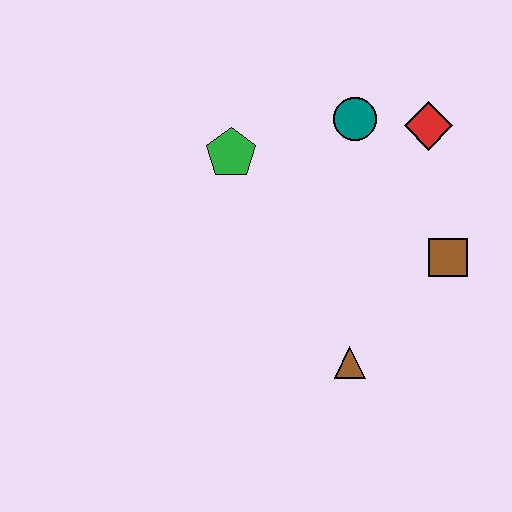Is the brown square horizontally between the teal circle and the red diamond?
No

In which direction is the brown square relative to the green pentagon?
The brown square is to the right of the green pentagon.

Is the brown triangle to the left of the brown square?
Yes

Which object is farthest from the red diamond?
The brown triangle is farthest from the red diamond.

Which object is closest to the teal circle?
The red diamond is closest to the teal circle.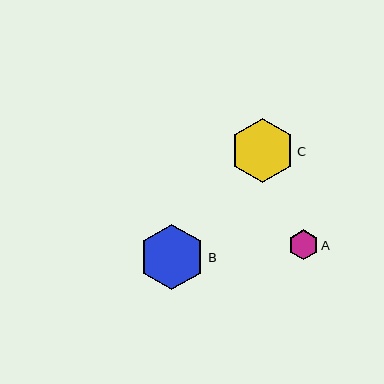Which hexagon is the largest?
Hexagon B is the largest with a size of approximately 66 pixels.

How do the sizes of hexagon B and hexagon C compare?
Hexagon B and hexagon C are approximately the same size.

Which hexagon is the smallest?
Hexagon A is the smallest with a size of approximately 29 pixels.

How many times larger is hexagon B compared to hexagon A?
Hexagon B is approximately 2.2 times the size of hexagon A.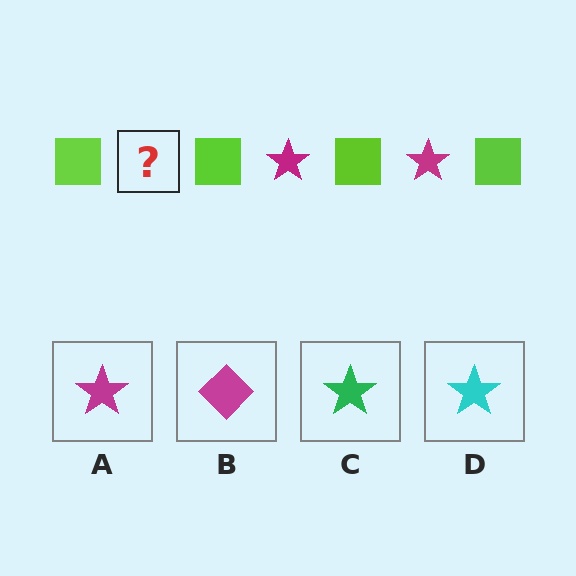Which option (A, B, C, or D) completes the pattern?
A.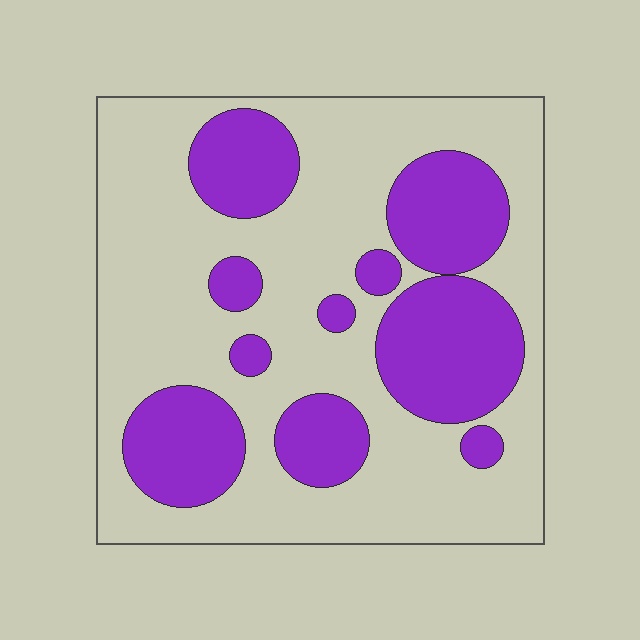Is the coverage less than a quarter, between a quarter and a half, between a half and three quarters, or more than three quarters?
Between a quarter and a half.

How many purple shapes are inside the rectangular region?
10.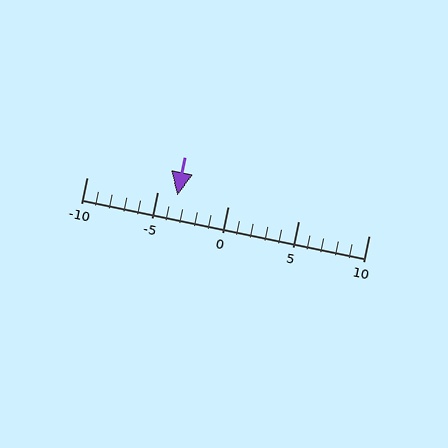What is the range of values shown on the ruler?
The ruler shows values from -10 to 10.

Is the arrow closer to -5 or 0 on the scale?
The arrow is closer to -5.